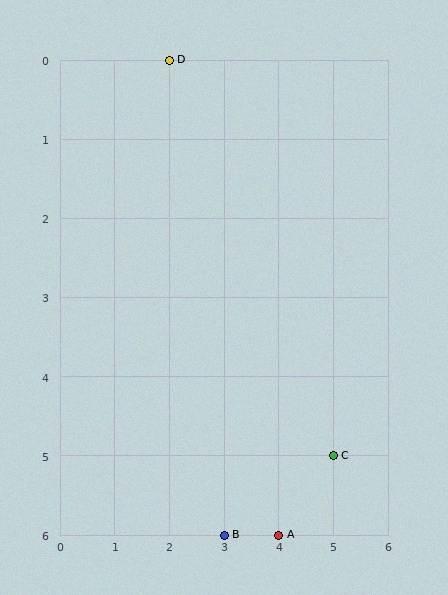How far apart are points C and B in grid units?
Points C and B are 2 columns and 1 row apart (about 2.2 grid units diagonally).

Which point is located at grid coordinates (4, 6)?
Point A is at (4, 6).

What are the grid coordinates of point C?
Point C is at grid coordinates (5, 5).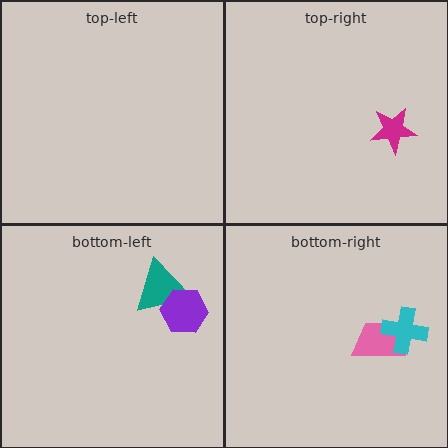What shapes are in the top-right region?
The magenta star.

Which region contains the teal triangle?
The bottom-left region.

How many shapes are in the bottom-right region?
2.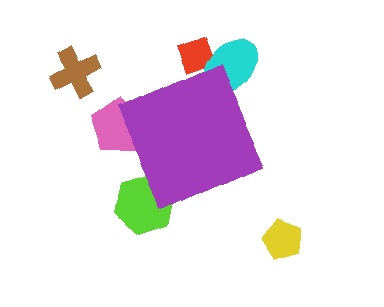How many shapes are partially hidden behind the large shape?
4 shapes are partially hidden.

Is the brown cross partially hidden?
No, the brown cross is fully visible.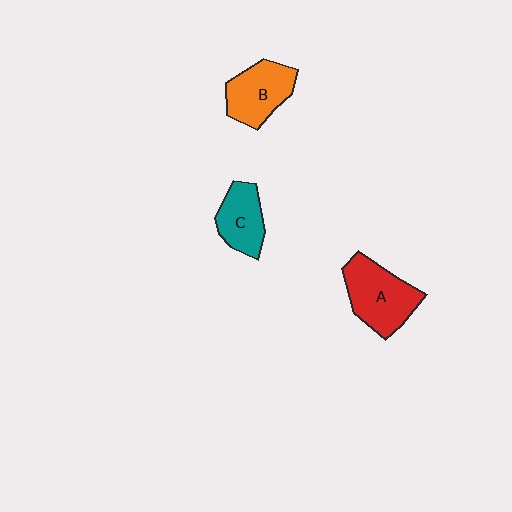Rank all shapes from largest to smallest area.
From largest to smallest: A (red), B (orange), C (teal).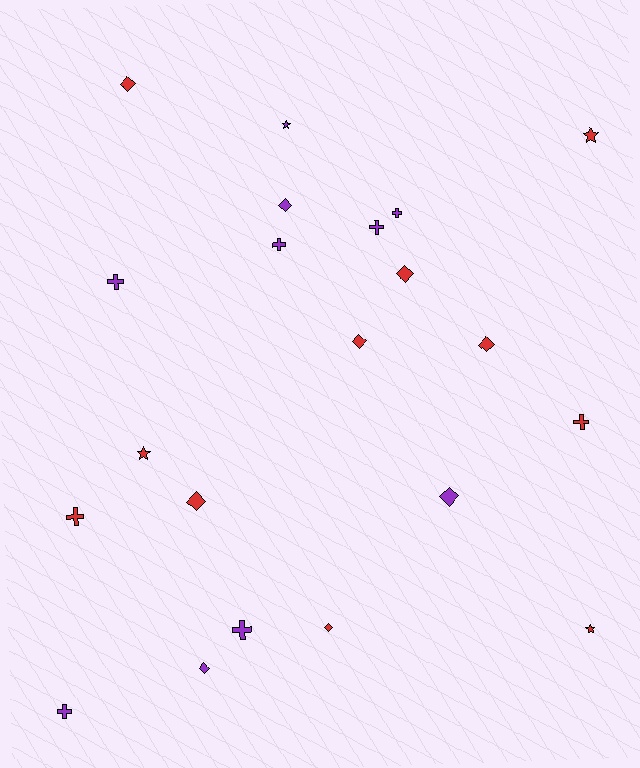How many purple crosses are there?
There are 6 purple crosses.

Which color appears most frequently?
Red, with 11 objects.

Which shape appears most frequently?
Diamond, with 9 objects.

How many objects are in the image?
There are 21 objects.